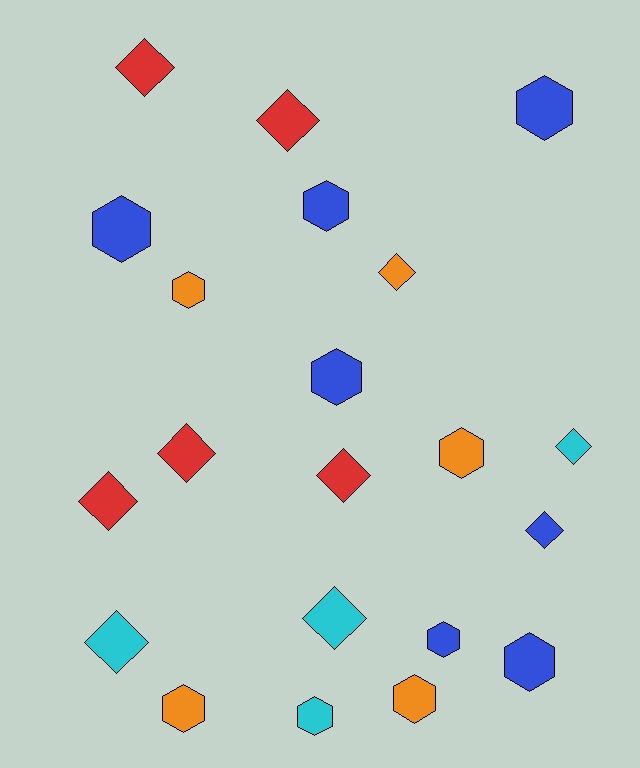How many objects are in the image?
There are 21 objects.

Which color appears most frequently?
Blue, with 7 objects.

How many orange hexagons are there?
There are 4 orange hexagons.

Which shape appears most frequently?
Hexagon, with 11 objects.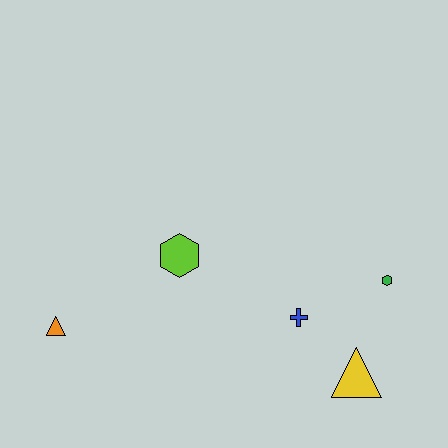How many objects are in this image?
There are 5 objects.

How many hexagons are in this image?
There are 2 hexagons.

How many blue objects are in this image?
There is 1 blue object.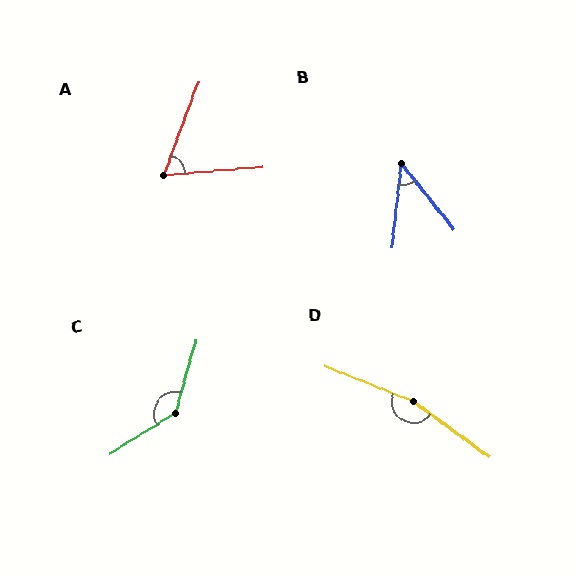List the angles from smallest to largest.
B (45°), A (65°), C (137°), D (165°).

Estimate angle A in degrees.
Approximately 65 degrees.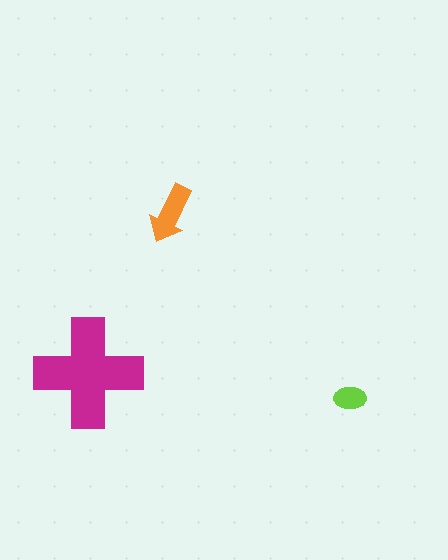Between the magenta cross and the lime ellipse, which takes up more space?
The magenta cross.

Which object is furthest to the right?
The lime ellipse is rightmost.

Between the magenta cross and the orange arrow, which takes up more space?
The magenta cross.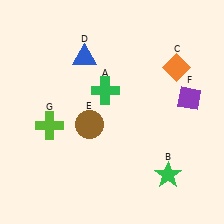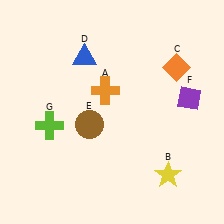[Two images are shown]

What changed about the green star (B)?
In Image 1, B is green. In Image 2, it changed to yellow.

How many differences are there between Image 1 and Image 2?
There are 2 differences between the two images.